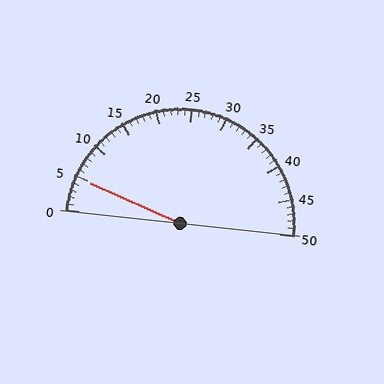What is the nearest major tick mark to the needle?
The nearest major tick mark is 5.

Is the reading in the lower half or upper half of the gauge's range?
The reading is in the lower half of the range (0 to 50).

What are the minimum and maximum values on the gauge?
The gauge ranges from 0 to 50.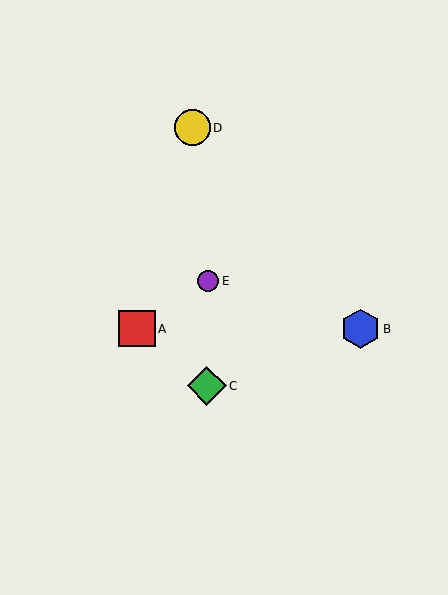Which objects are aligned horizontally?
Objects A, B are aligned horizontally.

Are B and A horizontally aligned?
Yes, both are at y≈329.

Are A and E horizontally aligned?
No, A is at y≈329 and E is at y≈281.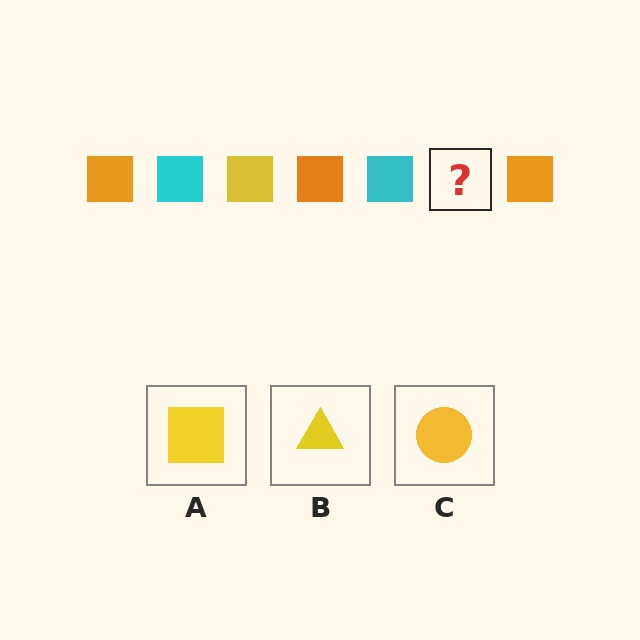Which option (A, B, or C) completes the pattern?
A.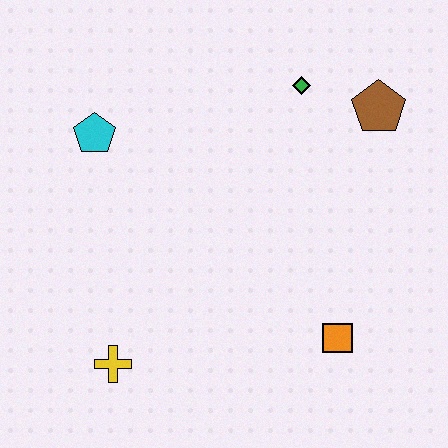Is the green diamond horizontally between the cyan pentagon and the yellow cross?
No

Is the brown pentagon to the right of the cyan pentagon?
Yes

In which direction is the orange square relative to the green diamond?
The orange square is below the green diamond.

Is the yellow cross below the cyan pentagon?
Yes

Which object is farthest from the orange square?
The cyan pentagon is farthest from the orange square.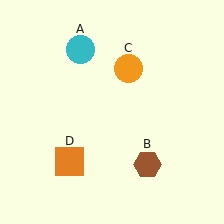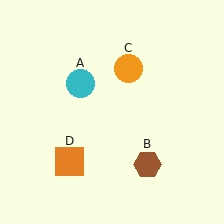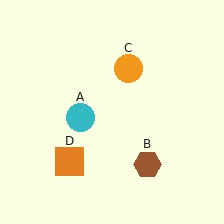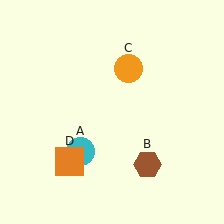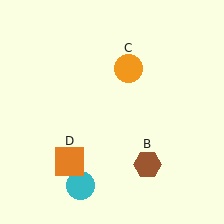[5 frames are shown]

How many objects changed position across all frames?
1 object changed position: cyan circle (object A).